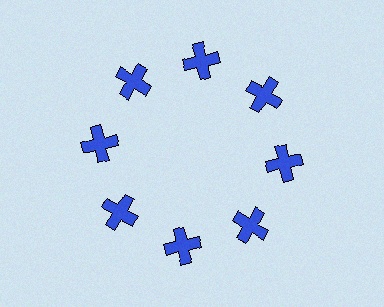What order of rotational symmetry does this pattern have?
This pattern has 8-fold rotational symmetry.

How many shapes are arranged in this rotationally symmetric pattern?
There are 8 shapes, arranged in 8 groups of 1.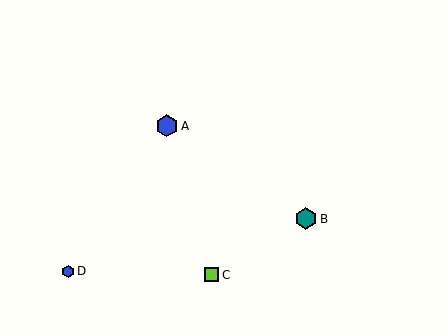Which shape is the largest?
The blue hexagon (labeled A) is the largest.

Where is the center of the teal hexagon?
The center of the teal hexagon is at (306, 219).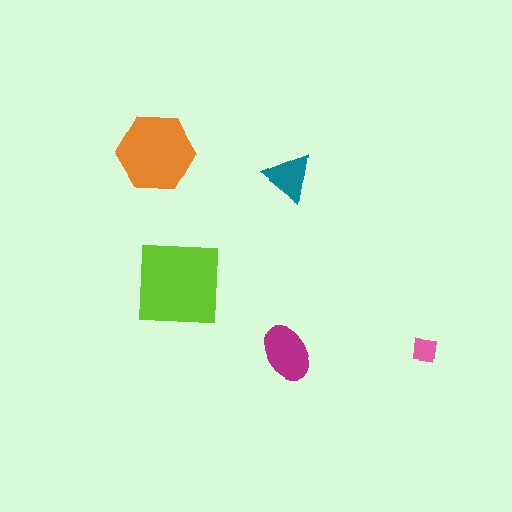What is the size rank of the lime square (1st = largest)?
1st.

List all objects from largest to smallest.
The lime square, the orange hexagon, the magenta ellipse, the teal triangle, the pink square.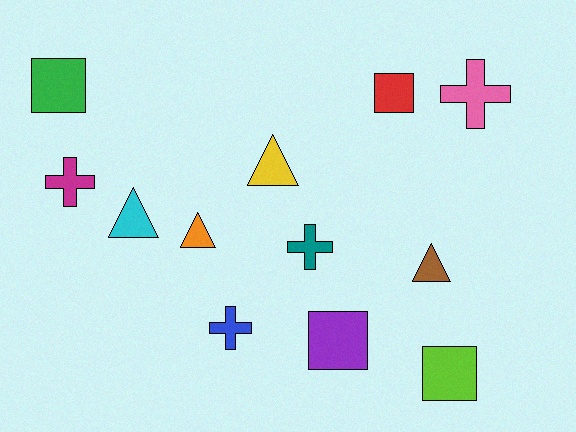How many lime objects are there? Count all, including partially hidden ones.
There is 1 lime object.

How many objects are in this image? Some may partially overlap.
There are 12 objects.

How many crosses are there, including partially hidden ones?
There are 4 crosses.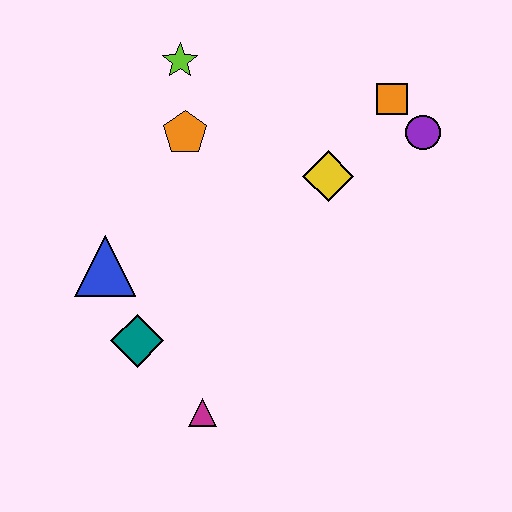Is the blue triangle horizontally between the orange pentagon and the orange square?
No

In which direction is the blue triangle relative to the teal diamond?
The blue triangle is above the teal diamond.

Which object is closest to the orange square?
The purple circle is closest to the orange square.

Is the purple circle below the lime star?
Yes